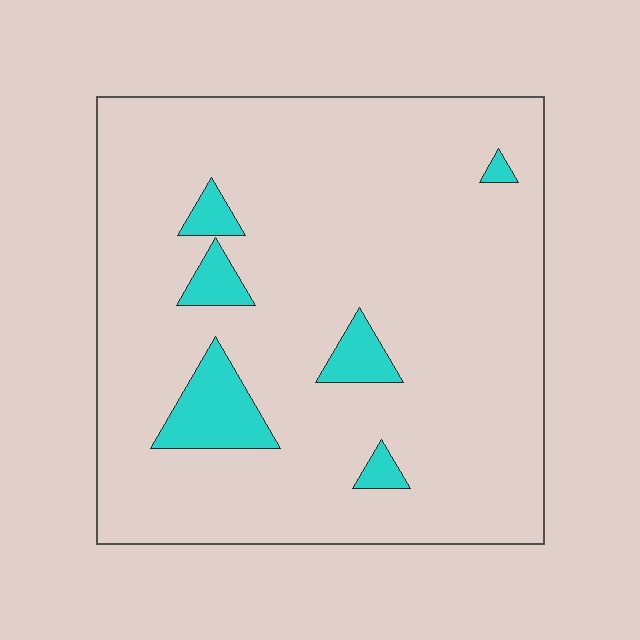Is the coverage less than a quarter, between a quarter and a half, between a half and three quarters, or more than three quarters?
Less than a quarter.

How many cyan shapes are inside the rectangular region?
6.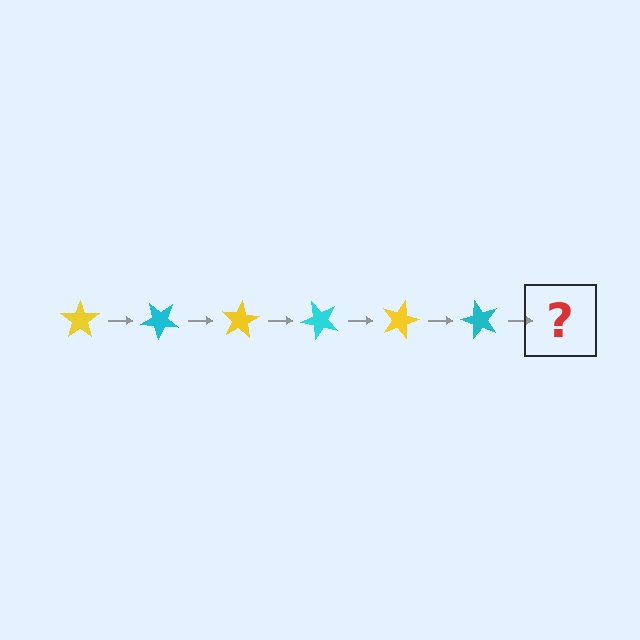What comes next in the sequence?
The next element should be a yellow star, rotated 240 degrees from the start.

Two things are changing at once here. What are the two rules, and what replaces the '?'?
The two rules are that it rotates 40 degrees each step and the color cycles through yellow and cyan. The '?' should be a yellow star, rotated 240 degrees from the start.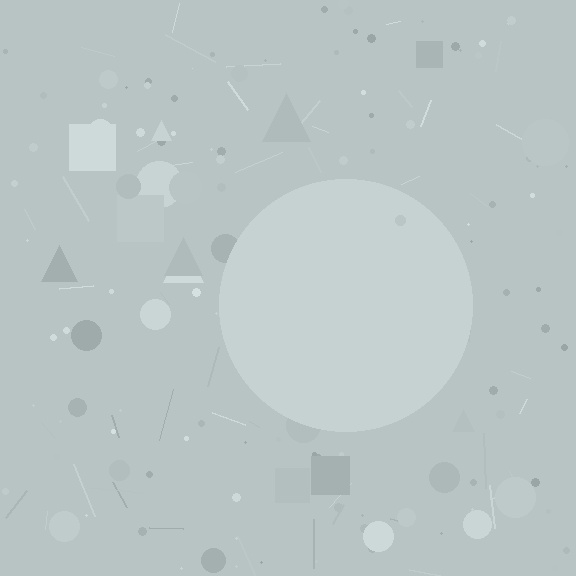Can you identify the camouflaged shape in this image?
The camouflaged shape is a circle.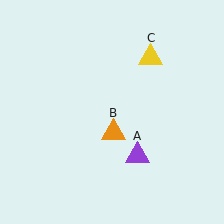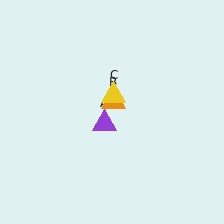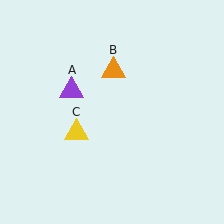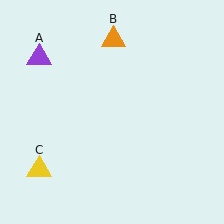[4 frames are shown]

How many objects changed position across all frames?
3 objects changed position: purple triangle (object A), orange triangle (object B), yellow triangle (object C).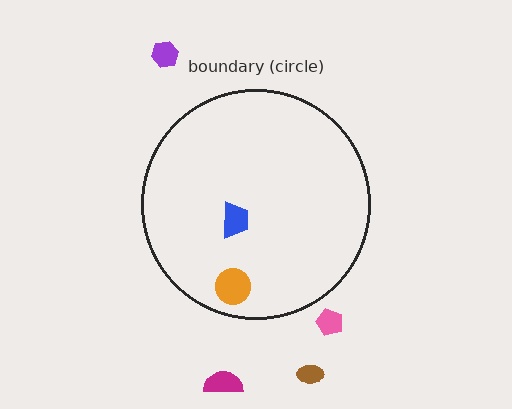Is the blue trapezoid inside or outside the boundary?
Inside.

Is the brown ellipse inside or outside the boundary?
Outside.